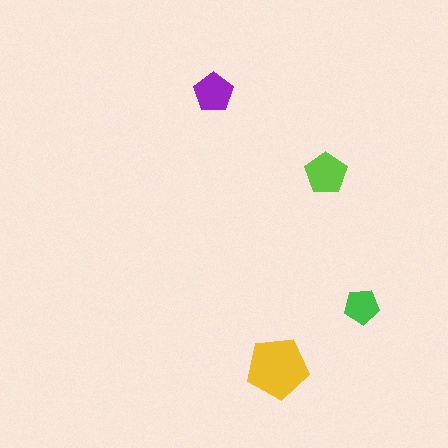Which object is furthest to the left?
The purple pentagon is leftmost.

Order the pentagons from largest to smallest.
the yellow one, the lime one, the purple one, the green one.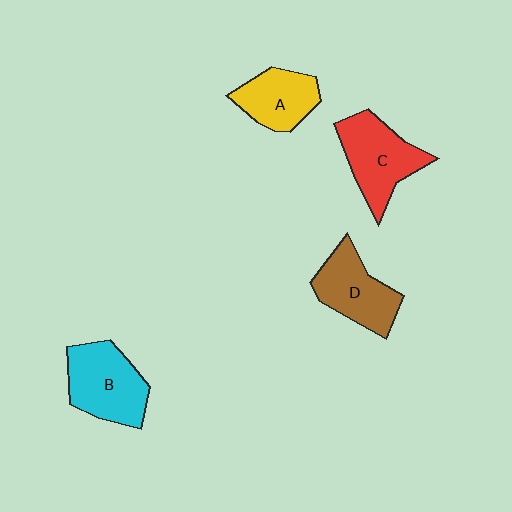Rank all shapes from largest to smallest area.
From largest to smallest: B (cyan), C (red), D (brown), A (yellow).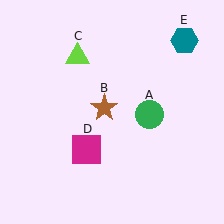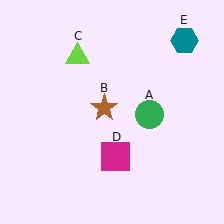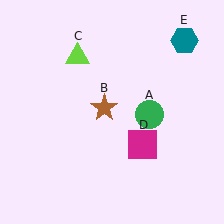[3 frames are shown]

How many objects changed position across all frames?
1 object changed position: magenta square (object D).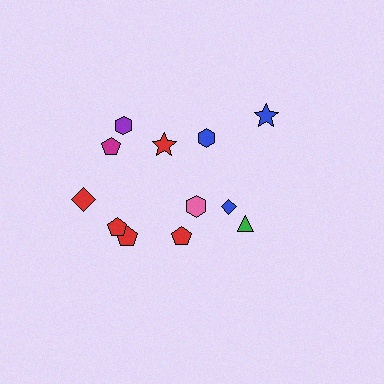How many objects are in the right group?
There are 4 objects.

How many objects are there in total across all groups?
There are 12 objects.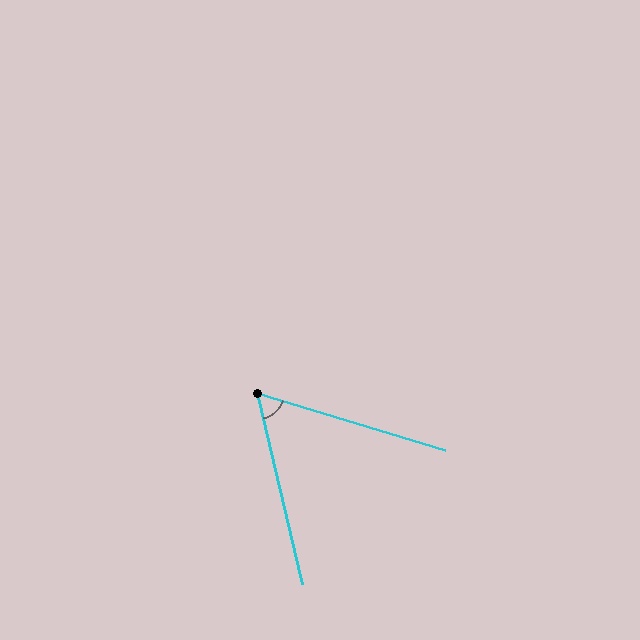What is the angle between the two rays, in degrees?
Approximately 60 degrees.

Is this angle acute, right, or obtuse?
It is acute.